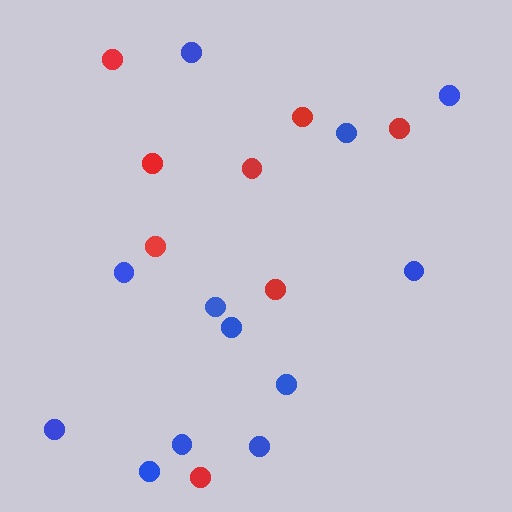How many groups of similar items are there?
There are 2 groups: one group of red circles (8) and one group of blue circles (12).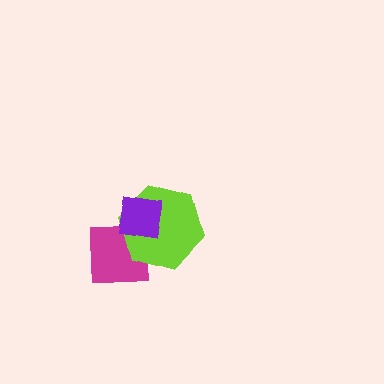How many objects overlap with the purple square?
2 objects overlap with the purple square.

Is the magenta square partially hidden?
Yes, it is partially covered by another shape.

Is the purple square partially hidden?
No, no other shape covers it.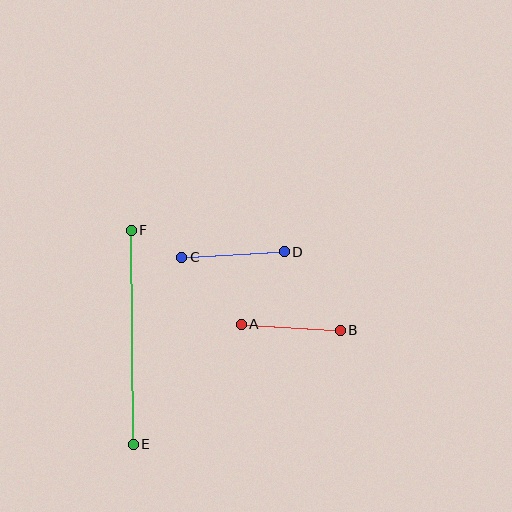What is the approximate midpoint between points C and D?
The midpoint is at approximately (233, 254) pixels.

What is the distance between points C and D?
The distance is approximately 103 pixels.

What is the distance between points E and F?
The distance is approximately 214 pixels.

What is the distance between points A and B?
The distance is approximately 99 pixels.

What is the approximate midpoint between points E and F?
The midpoint is at approximately (132, 337) pixels.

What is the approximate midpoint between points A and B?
The midpoint is at approximately (291, 327) pixels.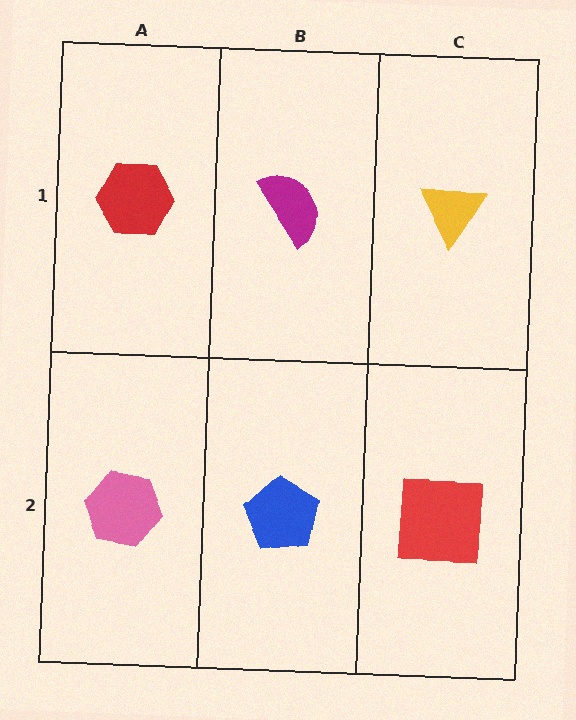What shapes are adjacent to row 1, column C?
A red square (row 2, column C), a magenta semicircle (row 1, column B).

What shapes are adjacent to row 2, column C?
A yellow triangle (row 1, column C), a blue pentagon (row 2, column B).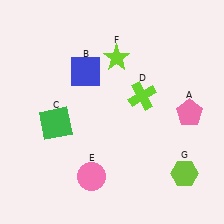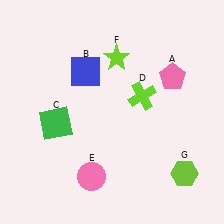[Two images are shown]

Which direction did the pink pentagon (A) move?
The pink pentagon (A) moved up.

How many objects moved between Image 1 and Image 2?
1 object moved between the two images.